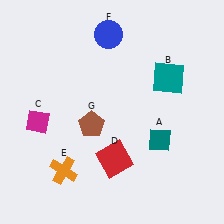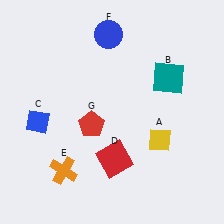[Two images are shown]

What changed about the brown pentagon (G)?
In Image 1, G is brown. In Image 2, it changed to red.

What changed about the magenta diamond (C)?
In Image 1, C is magenta. In Image 2, it changed to blue.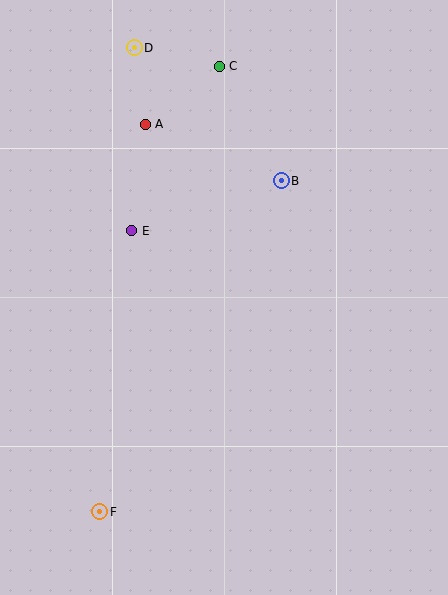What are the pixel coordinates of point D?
Point D is at (134, 48).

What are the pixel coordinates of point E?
Point E is at (131, 231).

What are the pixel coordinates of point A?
Point A is at (145, 124).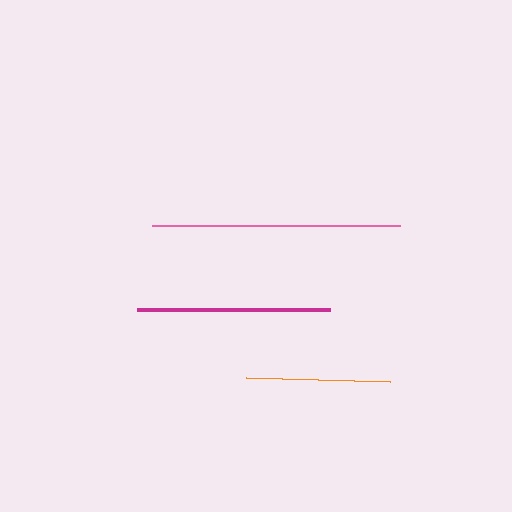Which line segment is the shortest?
The orange line is the shortest at approximately 144 pixels.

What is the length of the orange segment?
The orange segment is approximately 144 pixels long.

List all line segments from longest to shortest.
From longest to shortest: pink, magenta, orange.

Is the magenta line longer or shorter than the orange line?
The magenta line is longer than the orange line.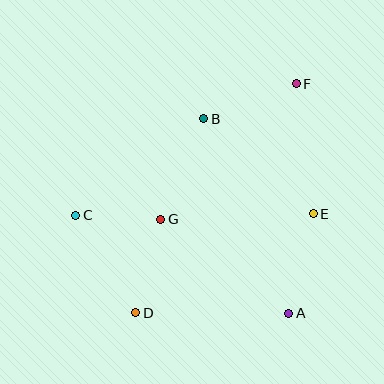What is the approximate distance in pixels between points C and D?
The distance between C and D is approximately 114 pixels.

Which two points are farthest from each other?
Points D and F are farthest from each other.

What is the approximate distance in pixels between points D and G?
The distance between D and G is approximately 97 pixels.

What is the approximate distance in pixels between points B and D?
The distance between B and D is approximately 206 pixels.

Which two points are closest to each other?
Points C and G are closest to each other.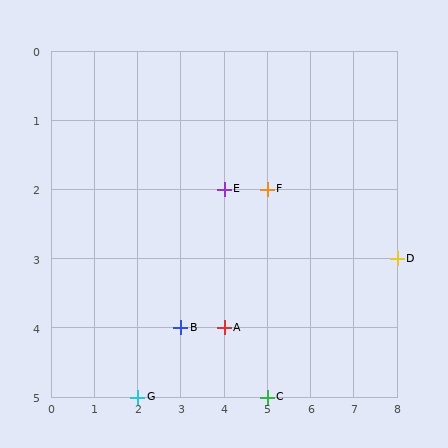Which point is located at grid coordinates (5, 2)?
Point F is at (5, 2).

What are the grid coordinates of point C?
Point C is at grid coordinates (5, 5).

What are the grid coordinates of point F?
Point F is at grid coordinates (5, 2).